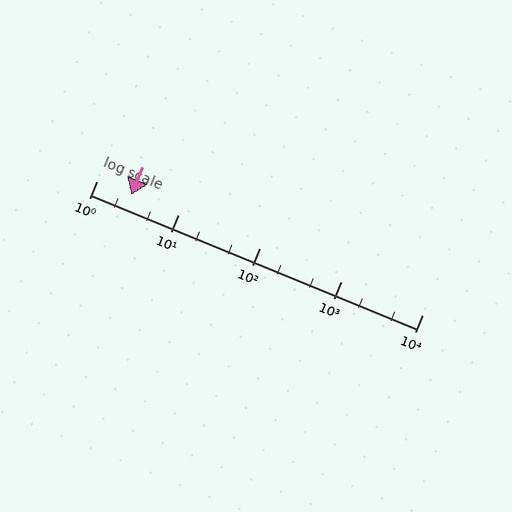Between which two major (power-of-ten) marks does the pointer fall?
The pointer is between 1 and 10.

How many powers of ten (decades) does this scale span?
The scale spans 4 decades, from 1 to 10000.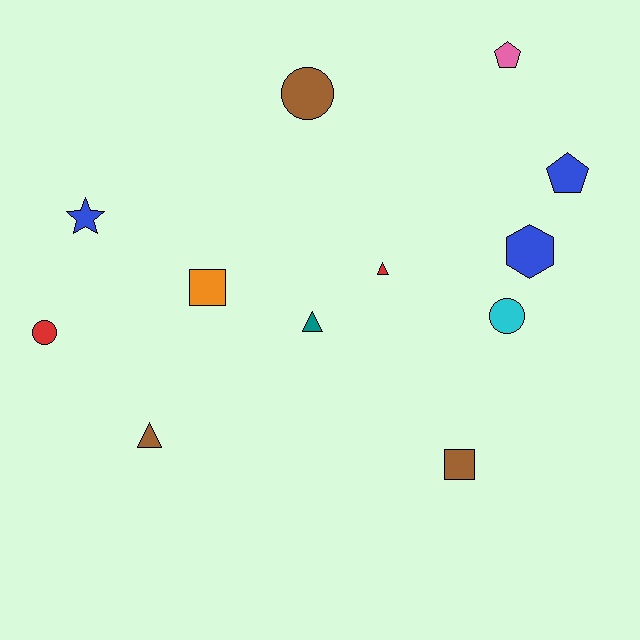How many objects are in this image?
There are 12 objects.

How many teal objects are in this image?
There is 1 teal object.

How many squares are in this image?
There are 2 squares.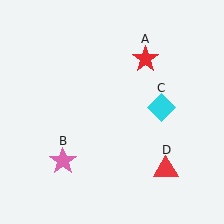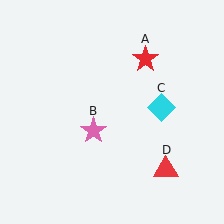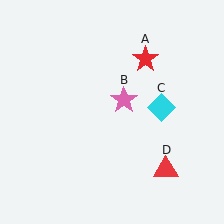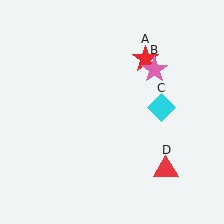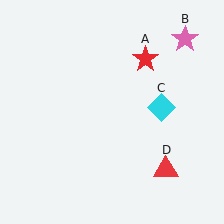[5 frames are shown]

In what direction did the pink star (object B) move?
The pink star (object B) moved up and to the right.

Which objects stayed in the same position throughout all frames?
Red star (object A) and cyan diamond (object C) and red triangle (object D) remained stationary.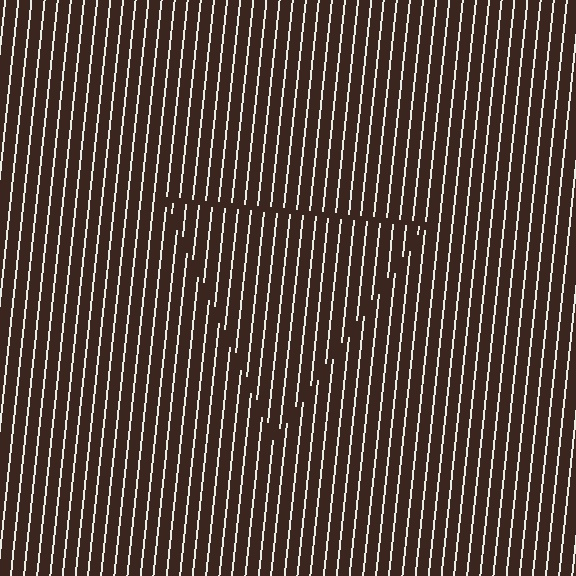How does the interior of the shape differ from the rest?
The interior of the shape contains the same grating, shifted by half a period — the contour is defined by the phase discontinuity where line-ends from the inner and outer gratings abut.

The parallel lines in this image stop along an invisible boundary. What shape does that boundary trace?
An illusory triangle. The interior of the shape contains the same grating, shifted by half a period — the contour is defined by the phase discontinuity where line-ends from the inner and outer gratings abut.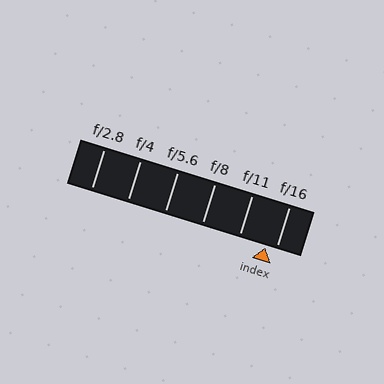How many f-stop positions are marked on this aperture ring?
There are 6 f-stop positions marked.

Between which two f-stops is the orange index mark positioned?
The index mark is between f/11 and f/16.